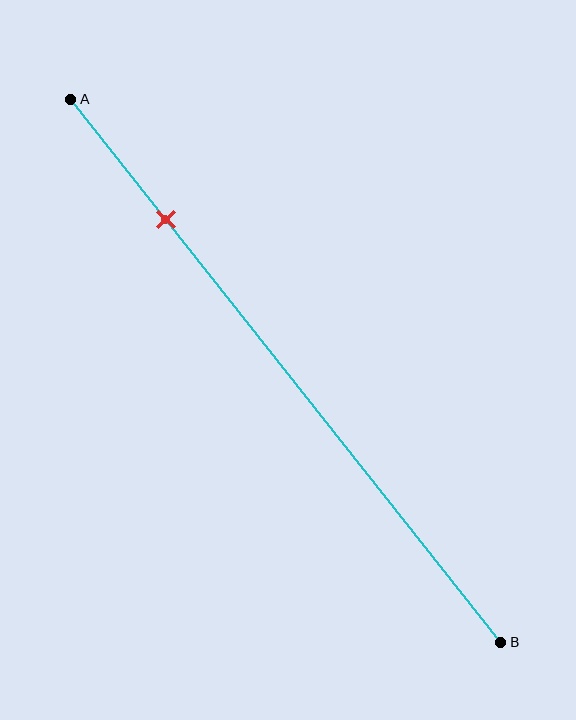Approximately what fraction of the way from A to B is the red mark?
The red mark is approximately 20% of the way from A to B.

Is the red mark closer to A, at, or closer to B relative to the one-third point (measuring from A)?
The red mark is closer to point A than the one-third point of segment AB.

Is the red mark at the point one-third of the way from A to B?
No, the mark is at about 20% from A, not at the 33% one-third point.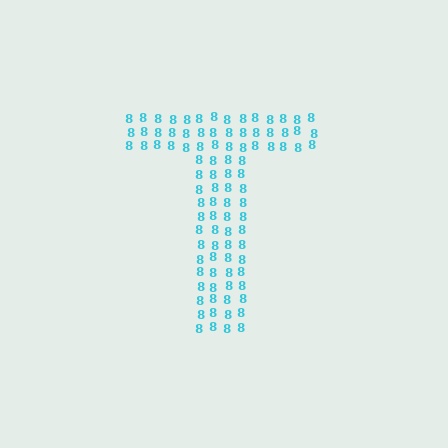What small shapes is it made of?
It is made of small digit 8's.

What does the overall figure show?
The overall figure shows the letter T.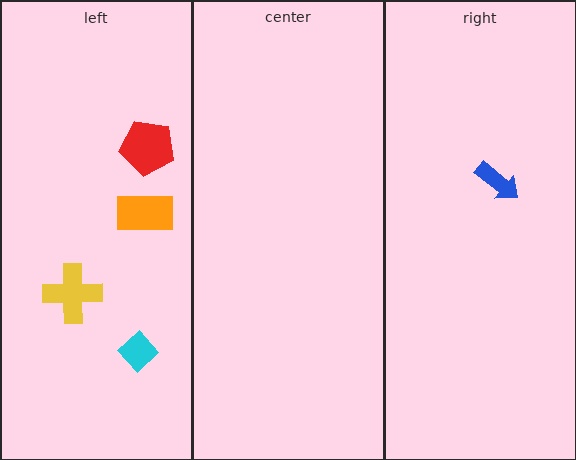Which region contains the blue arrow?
The right region.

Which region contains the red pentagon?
The left region.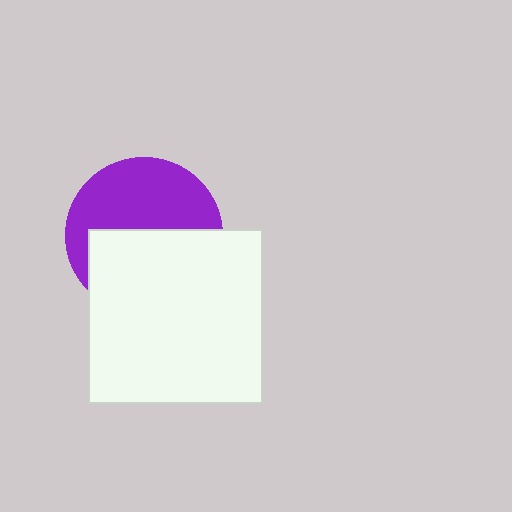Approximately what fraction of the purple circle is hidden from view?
Roughly 50% of the purple circle is hidden behind the white square.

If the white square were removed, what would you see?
You would see the complete purple circle.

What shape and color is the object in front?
The object in front is a white square.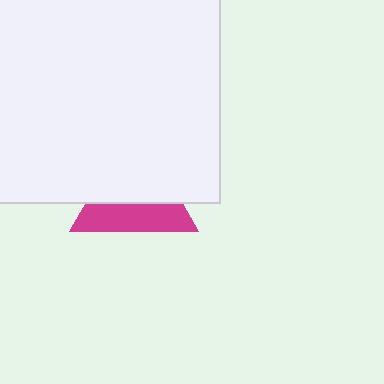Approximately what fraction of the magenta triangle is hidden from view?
Roughly 57% of the magenta triangle is hidden behind the white square.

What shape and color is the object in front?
The object in front is a white square.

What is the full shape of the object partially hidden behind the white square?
The partially hidden object is a magenta triangle.